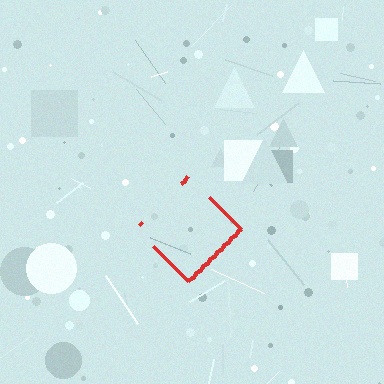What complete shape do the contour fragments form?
The contour fragments form a diamond.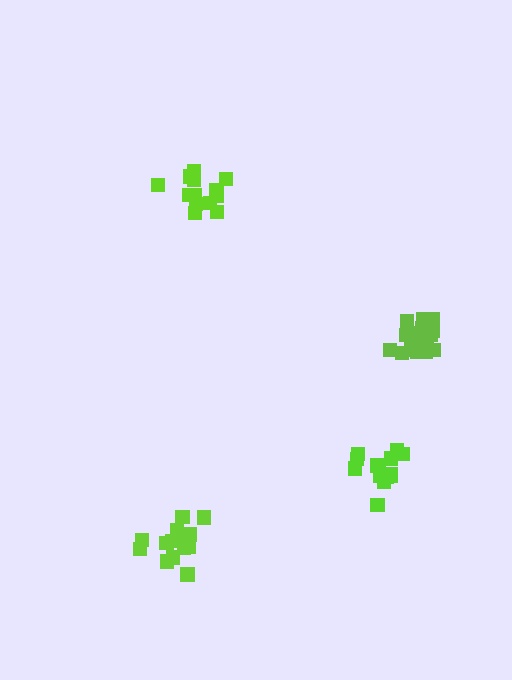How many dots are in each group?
Group 1: 14 dots, Group 2: 14 dots, Group 3: 16 dots, Group 4: 18 dots (62 total).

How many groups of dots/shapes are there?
There are 4 groups.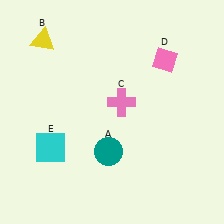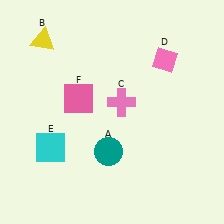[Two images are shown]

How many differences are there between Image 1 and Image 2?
There is 1 difference between the two images.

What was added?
A pink square (F) was added in Image 2.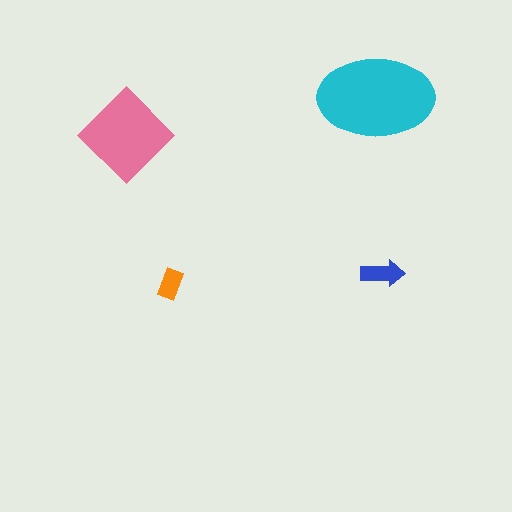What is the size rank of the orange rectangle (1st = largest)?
4th.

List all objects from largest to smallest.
The cyan ellipse, the pink diamond, the blue arrow, the orange rectangle.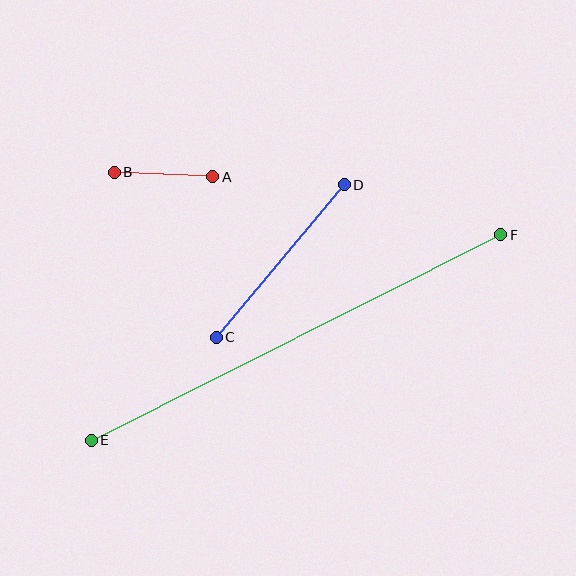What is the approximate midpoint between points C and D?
The midpoint is at approximately (280, 261) pixels.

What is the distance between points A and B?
The distance is approximately 99 pixels.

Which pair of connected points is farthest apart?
Points E and F are farthest apart.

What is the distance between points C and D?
The distance is approximately 199 pixels.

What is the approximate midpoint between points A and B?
The midpoint is at approximately (163, 175) pixels.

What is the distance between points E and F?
The distance is approximately 458 pixels.